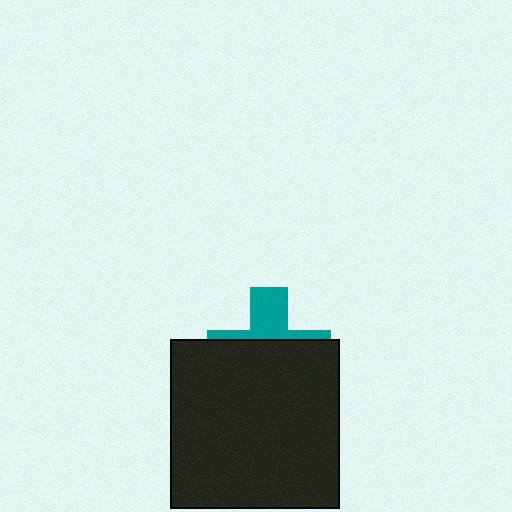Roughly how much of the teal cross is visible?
A small part of it is visible (roughly 36%).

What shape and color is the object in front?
The object in front is a black square.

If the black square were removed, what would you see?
You would see the complete teal cross.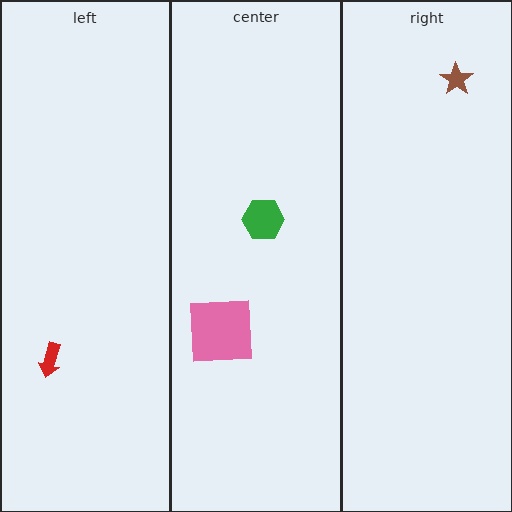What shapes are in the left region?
The red arrow.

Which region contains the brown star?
The right region.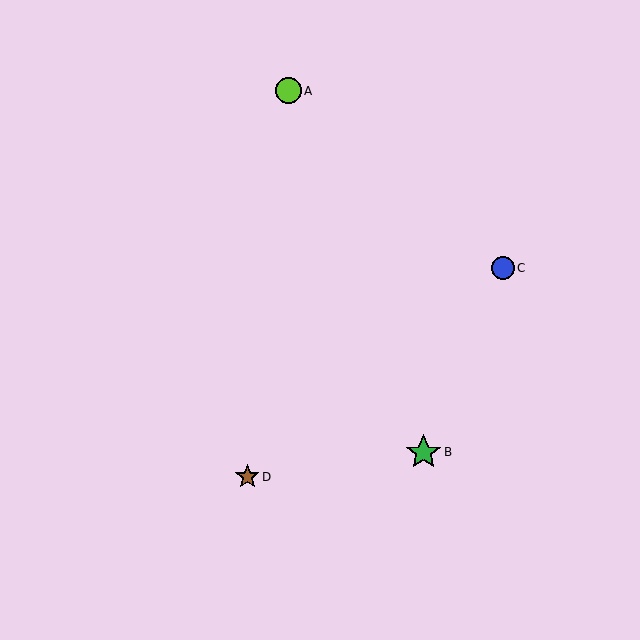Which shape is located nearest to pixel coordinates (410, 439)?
The green star (labeled B) at (423, 452) is nearest to that location.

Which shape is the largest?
The green star (labeled B) is the largest.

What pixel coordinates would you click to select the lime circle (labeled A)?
Click at (288, 91) to select the lime circle A.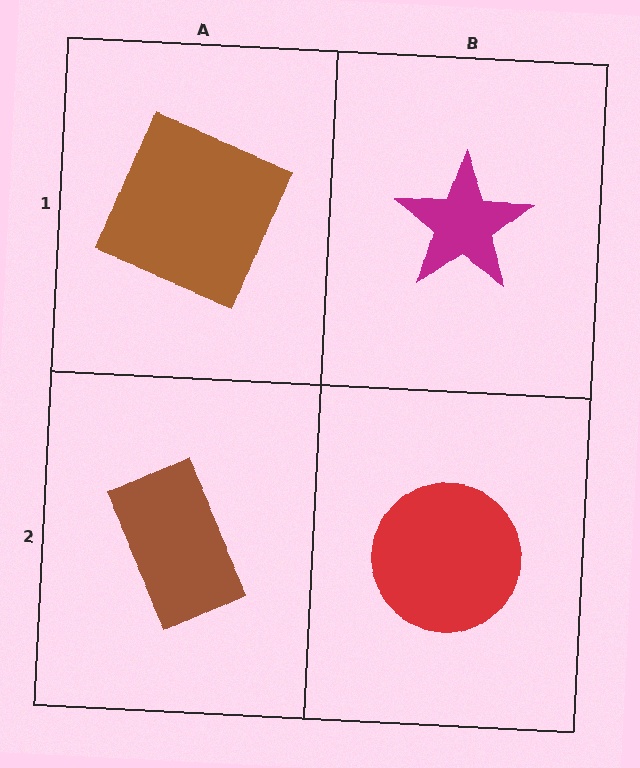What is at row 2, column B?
A red circle.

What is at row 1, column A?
A brown square.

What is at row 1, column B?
A magenta star.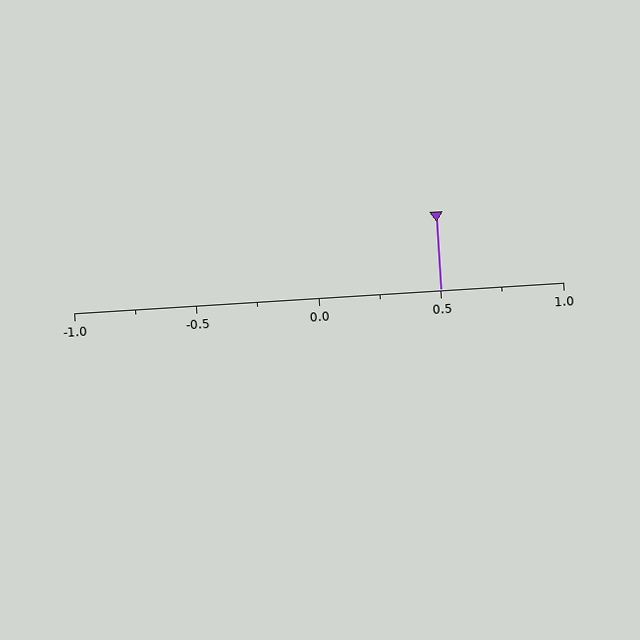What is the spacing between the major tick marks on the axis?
The major ticks are spaced 0.5 apart.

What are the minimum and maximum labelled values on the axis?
The axis runs from -1.0 to 1.0.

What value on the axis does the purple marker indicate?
The marker indicates approximately 0.5.